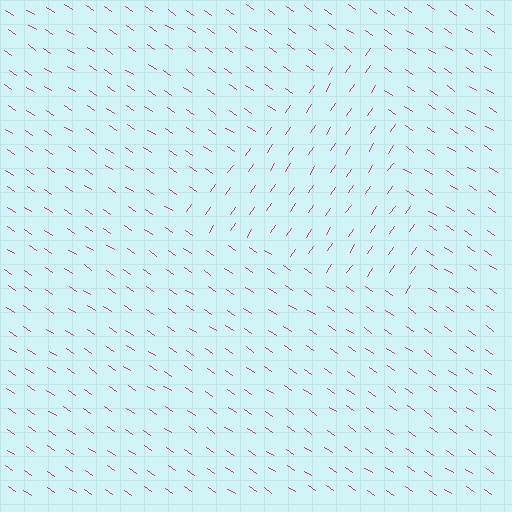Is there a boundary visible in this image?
Yes, there is a texture boundary formed by a change in line orientation.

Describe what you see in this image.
The image is filled with small magenta line segments. A triangle region in the image has lines oriented differently from the surrounding lines, creating a visible texture boundary.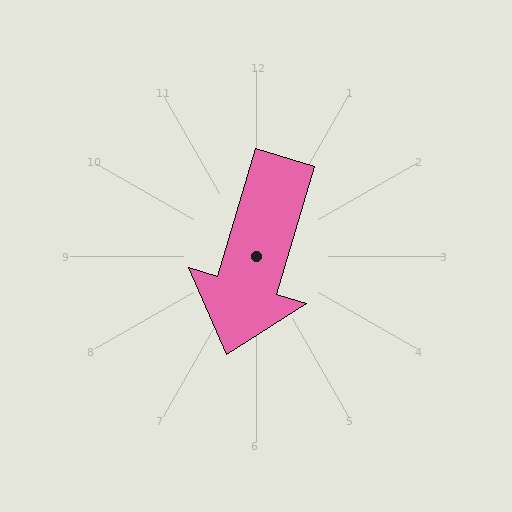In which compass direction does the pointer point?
South.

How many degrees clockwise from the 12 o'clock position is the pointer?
Approximately 197 degrees.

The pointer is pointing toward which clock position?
Roughly 7 o'clock.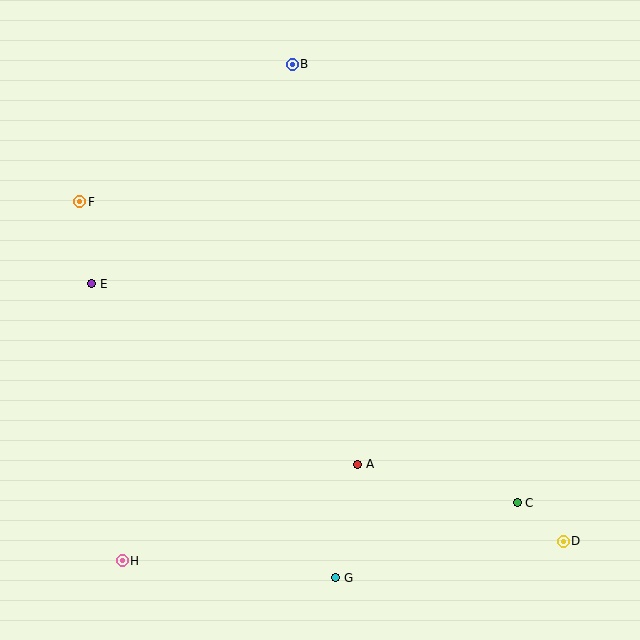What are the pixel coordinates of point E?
Point E is at (92, 284).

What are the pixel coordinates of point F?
Point F is at (80, 202).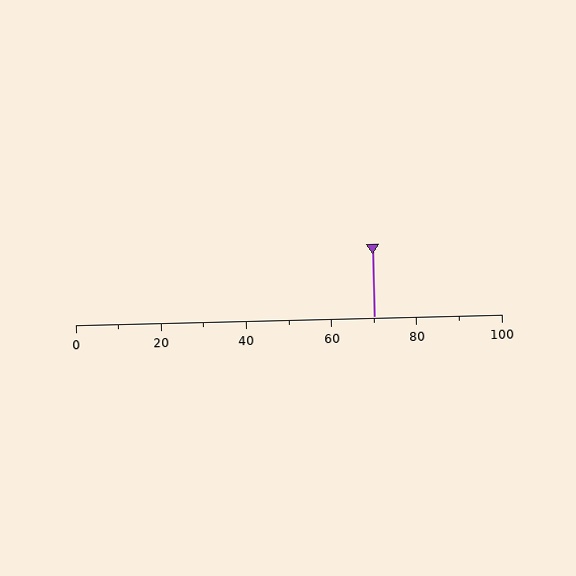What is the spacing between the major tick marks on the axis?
The major ticks are spaced 20 apart.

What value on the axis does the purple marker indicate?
The marker indicates approximately 70.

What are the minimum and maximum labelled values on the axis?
The axis runs from 0 to 100.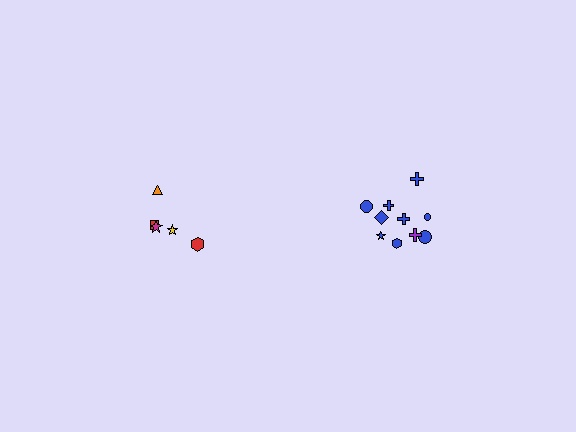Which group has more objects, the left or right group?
The right group.